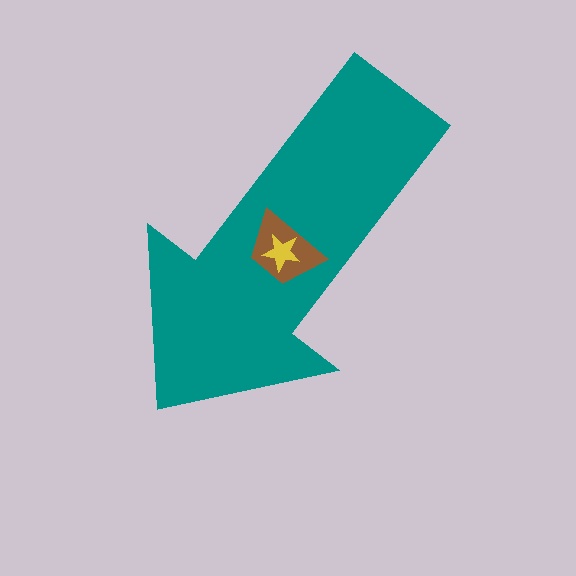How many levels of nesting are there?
3.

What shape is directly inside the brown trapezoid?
The yellow star.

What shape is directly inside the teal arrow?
The brown trapezoid.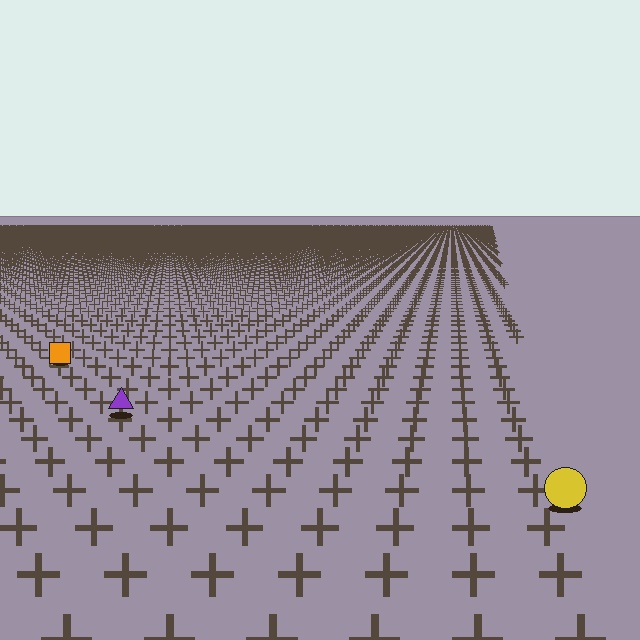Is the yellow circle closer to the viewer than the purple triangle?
Yes. The yellow circle is closer — you can tell from the texture gradient: the ground texture is coarser near it.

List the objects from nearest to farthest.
From nearest to farthest: the yellow circle, the purple triangle, the orange square.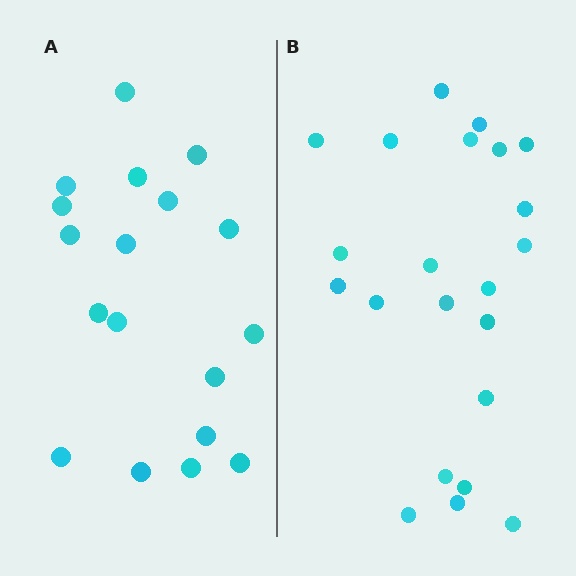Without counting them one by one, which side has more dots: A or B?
Region B (the right region) has more dots.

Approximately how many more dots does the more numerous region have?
Region B has about 4 more dots than region A.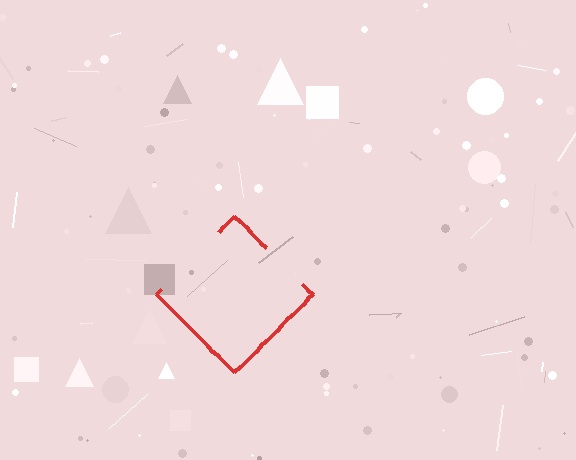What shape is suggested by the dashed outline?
The dashed outline suggests a diamond.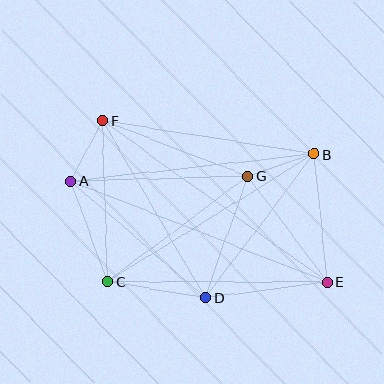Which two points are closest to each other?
Points A and F are closest to each other.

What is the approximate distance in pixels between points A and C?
The distance between A and C is approximately 108 pixels.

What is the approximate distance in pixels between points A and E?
The distance between A and E is approximately 275 pixels.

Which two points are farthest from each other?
Points E and F are farthest from each other.